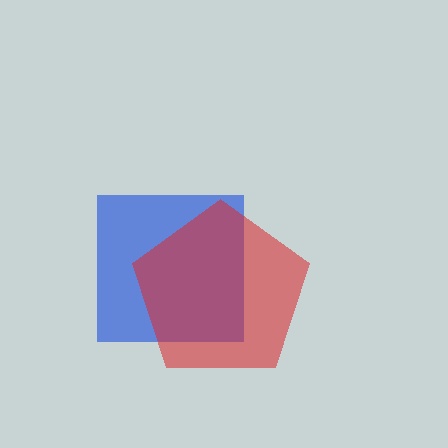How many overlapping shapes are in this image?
There are 2 overlapping shapes in the image.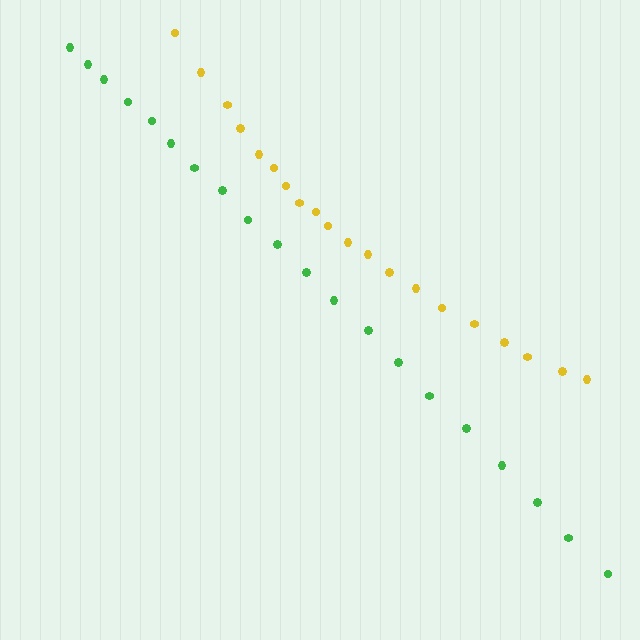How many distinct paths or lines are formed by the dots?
There are 2 distinct paths.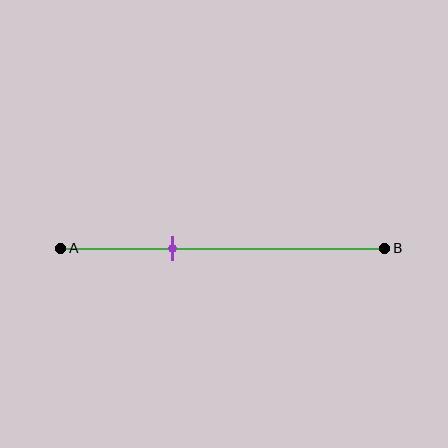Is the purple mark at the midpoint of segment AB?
No, the mark is at about 35% from A, not at the 50% midpoint.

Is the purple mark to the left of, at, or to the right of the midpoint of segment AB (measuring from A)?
The purple mark is to the left of the midpoint of segment AB.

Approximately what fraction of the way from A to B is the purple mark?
The purple mark is approximately 35% of the way from A to B.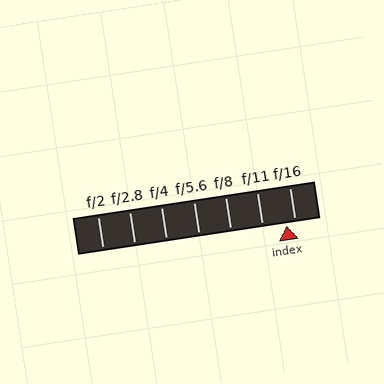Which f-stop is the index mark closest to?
The index mark is closest to f/16.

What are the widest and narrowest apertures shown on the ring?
The widest aperture shown is f/2 and the narrowest is f/16.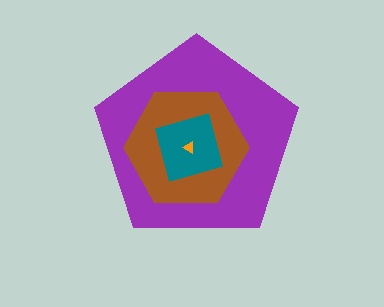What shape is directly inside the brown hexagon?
The teal square.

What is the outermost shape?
The purple pentagon.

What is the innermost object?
The orange triangle.